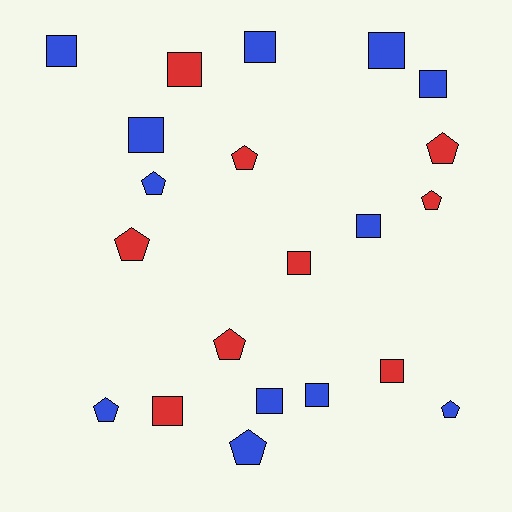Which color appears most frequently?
Blue, with 12 objects.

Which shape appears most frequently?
Square, with 12 objects.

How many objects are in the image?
There are 21 objects.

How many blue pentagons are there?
There are 4 blue pentagons.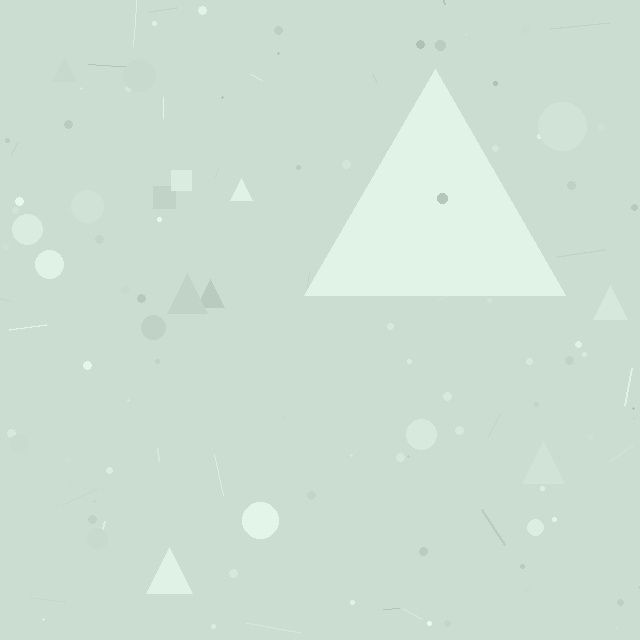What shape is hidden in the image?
A triangle is hidden in the image.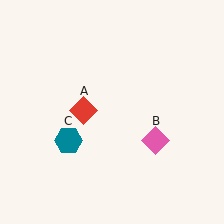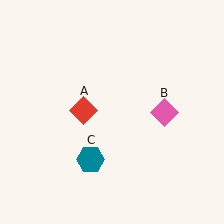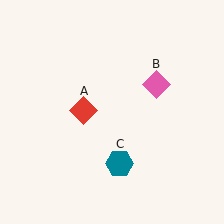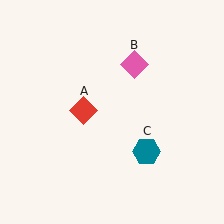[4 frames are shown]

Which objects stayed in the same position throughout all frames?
Red diamond (object A) remained stationary.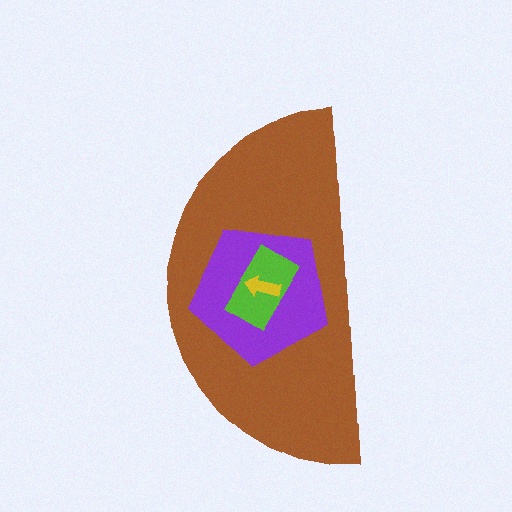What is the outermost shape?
The brown semicircle.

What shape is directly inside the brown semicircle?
The purple pentagon.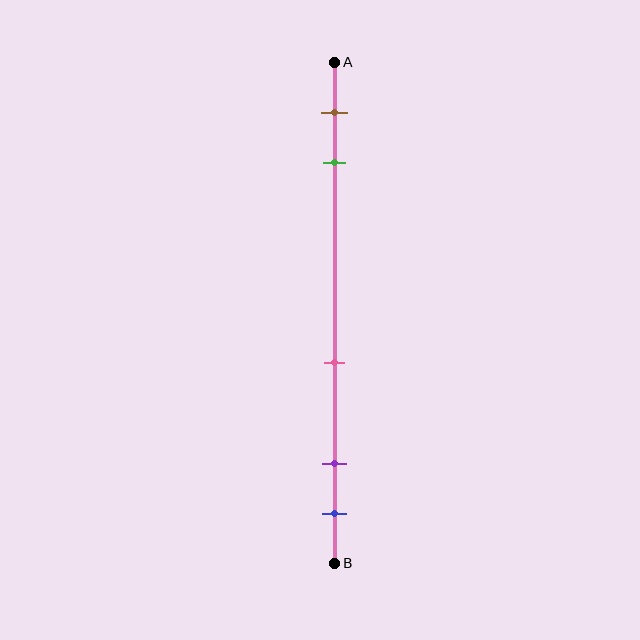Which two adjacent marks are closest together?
The purple and blue marks are the closest adjacent pair.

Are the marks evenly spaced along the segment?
No, the marks are not evenly spaced.